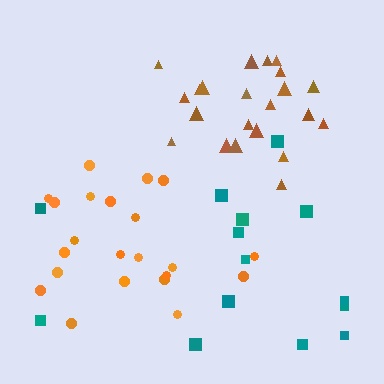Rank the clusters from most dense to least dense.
brown, orange, teal.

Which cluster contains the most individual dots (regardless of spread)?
Orange (22).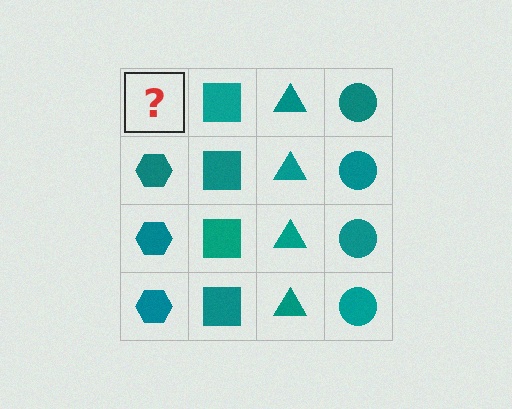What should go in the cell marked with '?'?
The missing cell should contain a teal hexagon.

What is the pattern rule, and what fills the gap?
The rule is that each column has a consistent shape. The gap should be filled with a teal hexagon.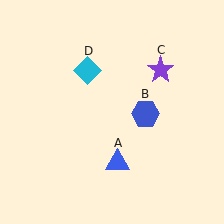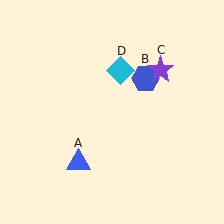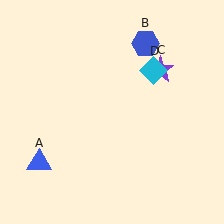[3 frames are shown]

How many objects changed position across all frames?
3 objects changed position: blue triangle (object A), blue hexagon (object B), cyan diamond (object D).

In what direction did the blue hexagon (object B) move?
The blue hexagon (object B) moved up.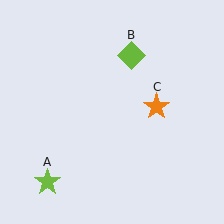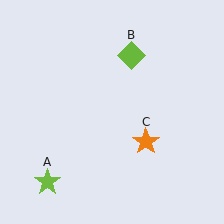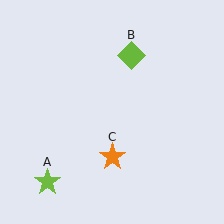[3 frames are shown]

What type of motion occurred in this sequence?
The orange star (object C) rotated clockwise around the center of the scene.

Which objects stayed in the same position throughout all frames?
Lime star (object A) and lime diamond (object B) remained stationary.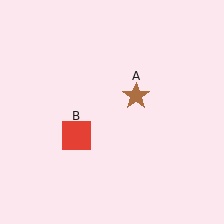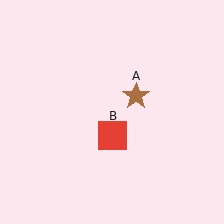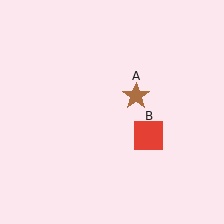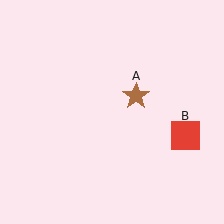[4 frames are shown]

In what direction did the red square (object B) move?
The red square (object B) moved right.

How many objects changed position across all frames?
1 object changed position: red square (object B).